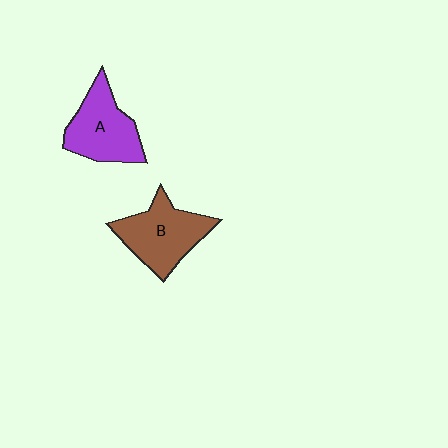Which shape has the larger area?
Shape B (brown).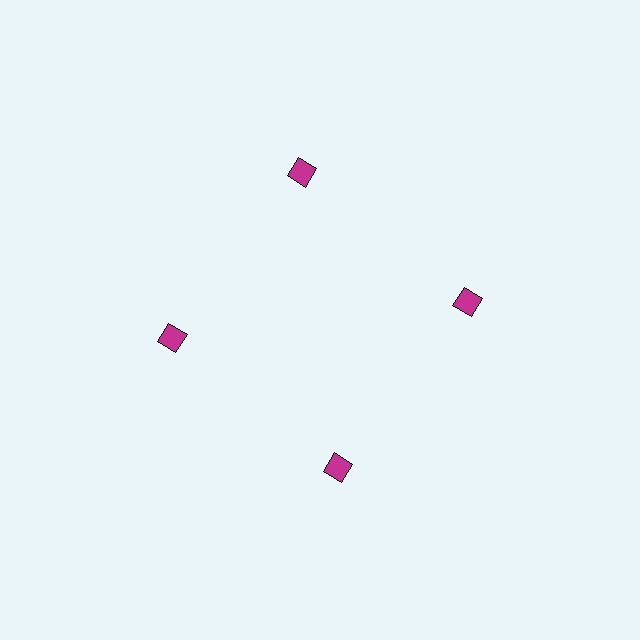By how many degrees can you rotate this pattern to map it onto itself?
The pattern maps onto itself every 90 degrees of rotation.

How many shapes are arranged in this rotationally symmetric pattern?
There are 4 shapes, arranged in 4 groups of 1.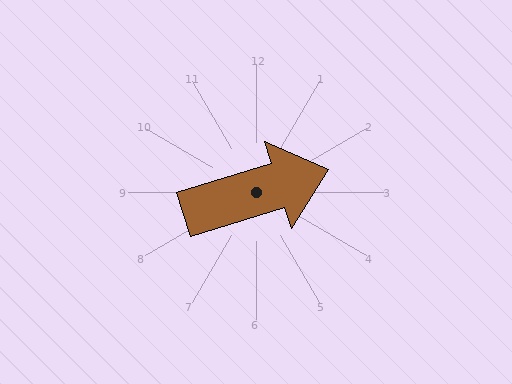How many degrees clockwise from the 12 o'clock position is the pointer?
Approximately 73 degrees.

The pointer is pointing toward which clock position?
Roughly 2 o'clock.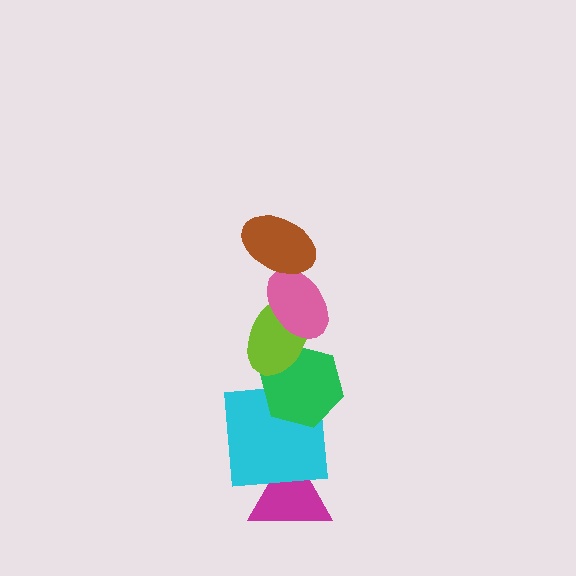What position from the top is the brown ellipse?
The brown ellipse is 1st from the top.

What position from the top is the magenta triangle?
The magenta triangle is 6th from the top.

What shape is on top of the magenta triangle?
The cyan square is on top of the magenta triangle.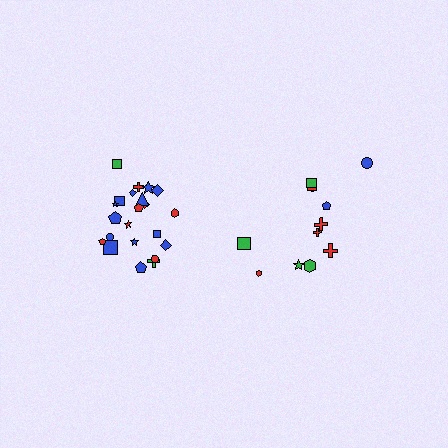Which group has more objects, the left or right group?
The left group.